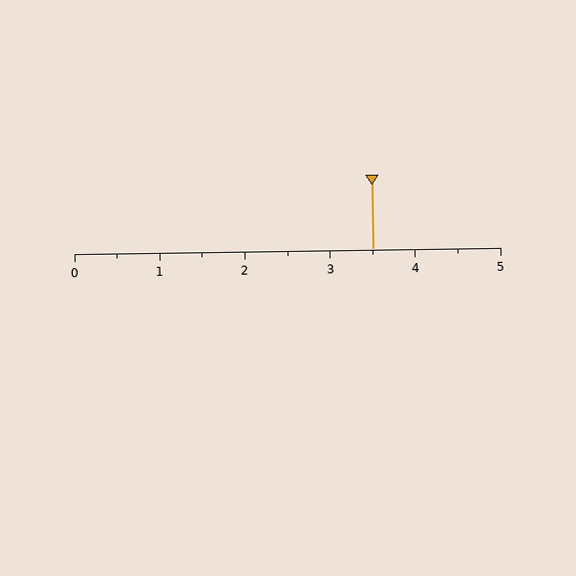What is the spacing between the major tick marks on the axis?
The major ticks are spaced 1 apart.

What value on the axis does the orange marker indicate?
The marker indicates approximately 3.5.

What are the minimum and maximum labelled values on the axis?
The axis runs from 0 to 5.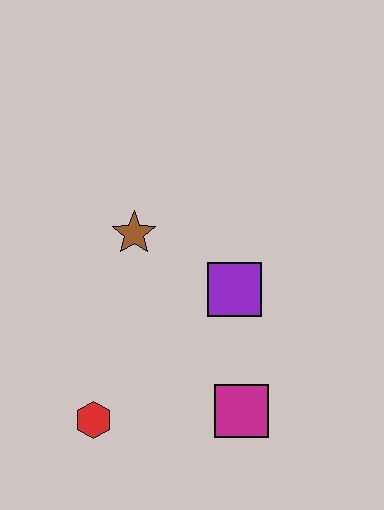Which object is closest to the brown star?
The purple square is closest to the brown star.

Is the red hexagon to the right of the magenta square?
No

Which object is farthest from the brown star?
The magenta square is farthest from the brown star.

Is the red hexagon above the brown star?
No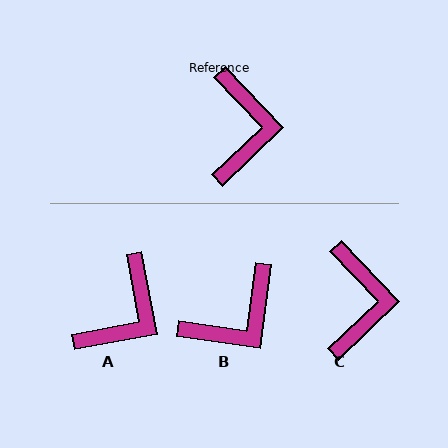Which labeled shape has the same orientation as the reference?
C.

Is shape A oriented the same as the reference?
No, it is off by about 33 degrees.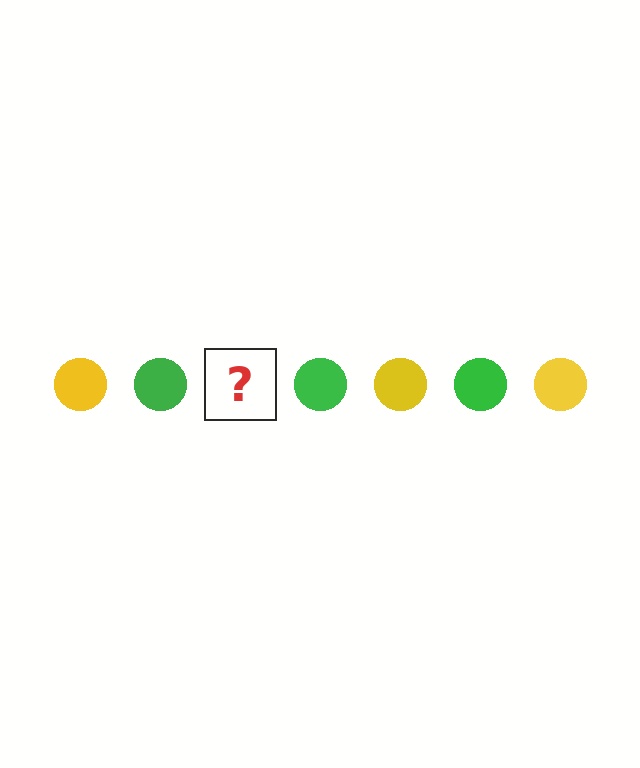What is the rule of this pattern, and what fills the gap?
The rule is that the pattern cycles through yellow, green circles. The gap should be filled with a yellow circle.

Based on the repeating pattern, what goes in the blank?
The blank should be a yellow circle.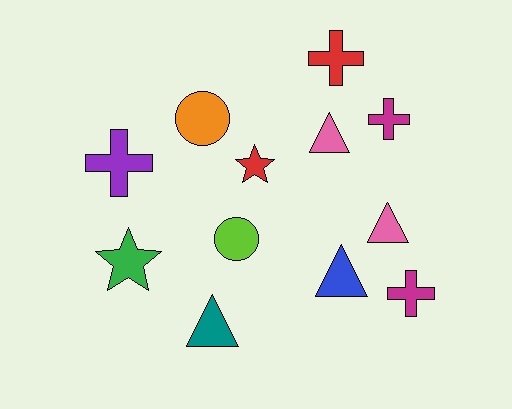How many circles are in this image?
There are 2 circles.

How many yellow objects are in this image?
There are no yellow objects.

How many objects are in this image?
There are 12 objects.